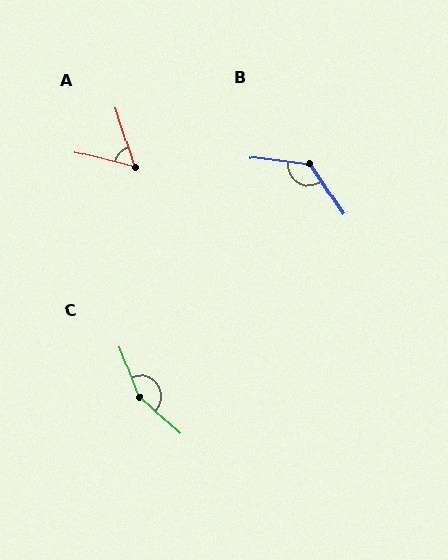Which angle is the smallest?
A, at approximately 58 degrees.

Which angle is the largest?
C, at approximately 153 degrees.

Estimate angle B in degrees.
Approximately 131 degrees.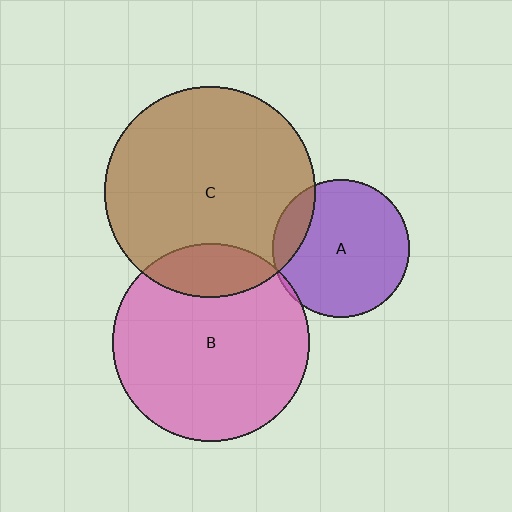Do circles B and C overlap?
Yes.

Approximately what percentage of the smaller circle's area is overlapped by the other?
Approximately 15%.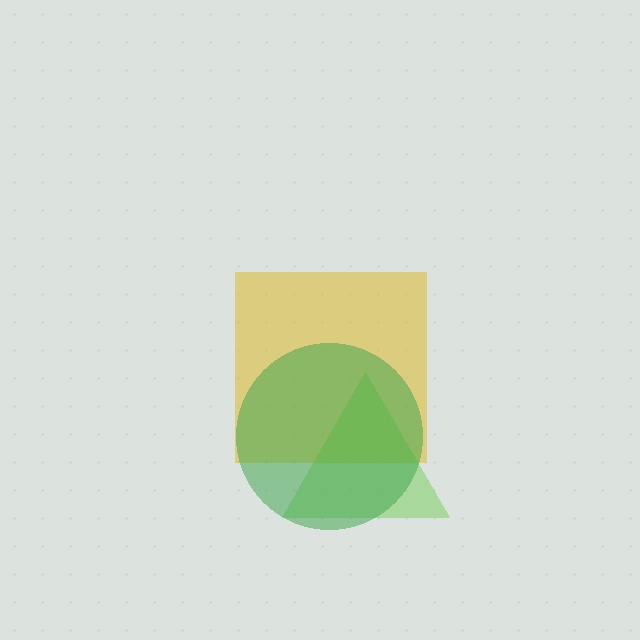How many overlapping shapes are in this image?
There are 3 overlapping shapes in the image.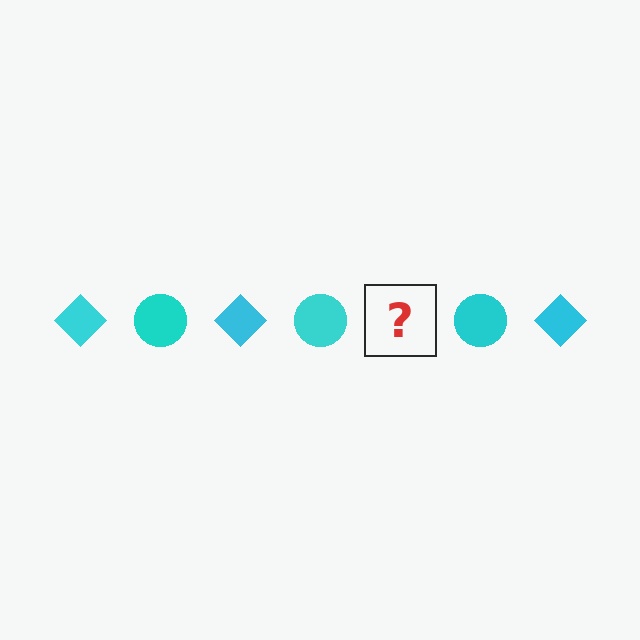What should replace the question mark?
The question mark should be replaced with a cyan diamond.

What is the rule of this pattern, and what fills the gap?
The rule is that the pattern cycles through diamond, circle shapes in cyan. The gap should be filled with a cyan diamond.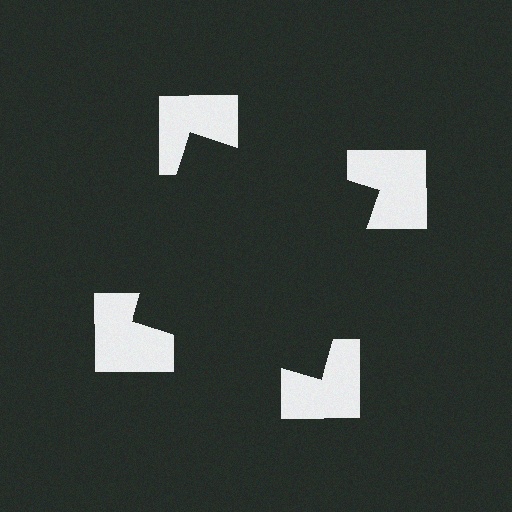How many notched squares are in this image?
There are 4 — one at each vertex of the illusory square.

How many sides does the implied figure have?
4 sides.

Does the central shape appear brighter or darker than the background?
It typically appears slightly darker than the background, even though no actual brightness change is drawn.